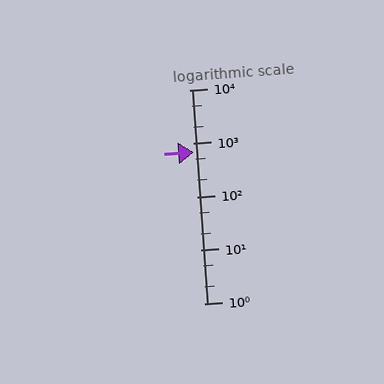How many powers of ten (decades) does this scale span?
The scale spans 4 decades, from 1 to 10000.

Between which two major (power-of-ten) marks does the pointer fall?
The pointer is between 100 and 1000.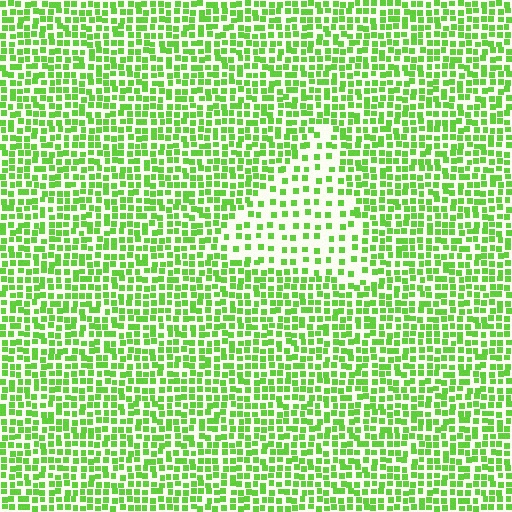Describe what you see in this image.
The image contains small lime elements arranged at two different densities. A triangle-shaped region is visible where the elements are less densely packed than the surrounding area.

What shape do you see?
I see a triangle.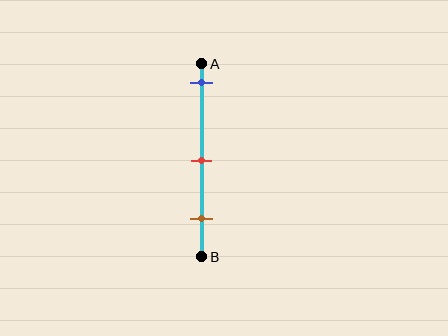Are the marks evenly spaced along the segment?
Yes, the marks are approximately evenly spaced.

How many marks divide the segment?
There are 3 marks dividing the segment.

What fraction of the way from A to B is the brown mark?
The brown mark is approximately 80% (0.8) of the way from A to B.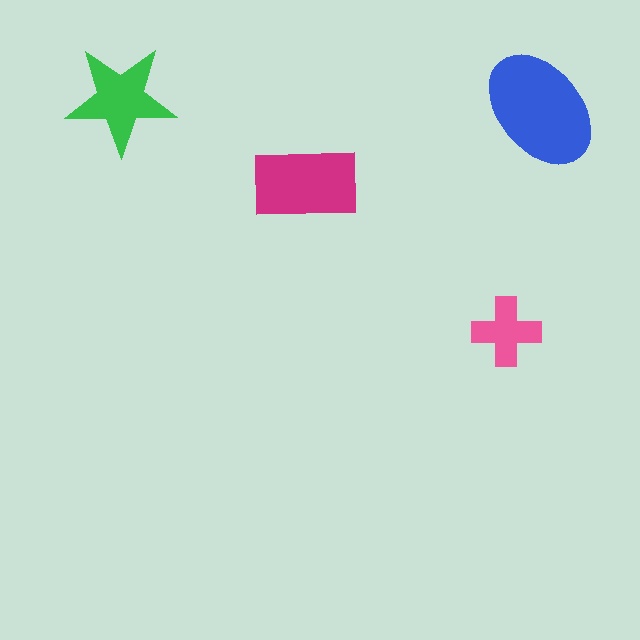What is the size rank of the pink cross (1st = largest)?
4th.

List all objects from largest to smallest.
The blue ellipse, the magenta rectangle, the green star, the pink cross.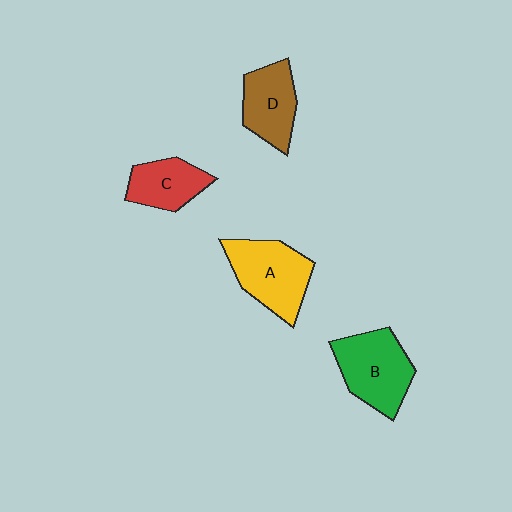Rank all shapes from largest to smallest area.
From largest to smallest: A (yellow), B (green), D (brown), C (red).